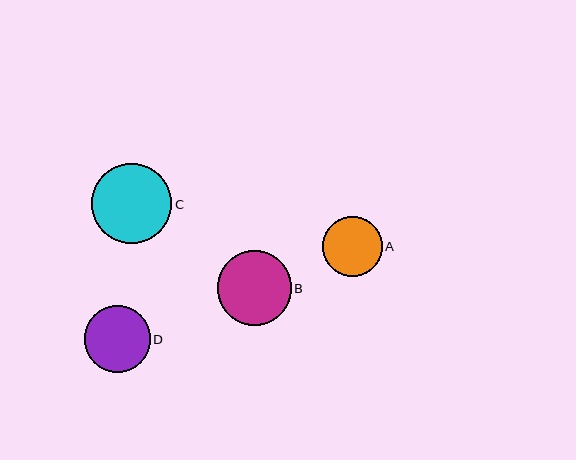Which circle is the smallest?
Circle A is the smallest with a size of approximately 60 pixels.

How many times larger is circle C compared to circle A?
Circle C is approximately 1.3 times the size of circle A.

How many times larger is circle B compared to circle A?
Circle B is approximately 1.2 times the size of circle A.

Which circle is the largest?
Circle C is the largest with a size of approximately 80 pixels.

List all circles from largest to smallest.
From largest to smallest: C, B, D, A.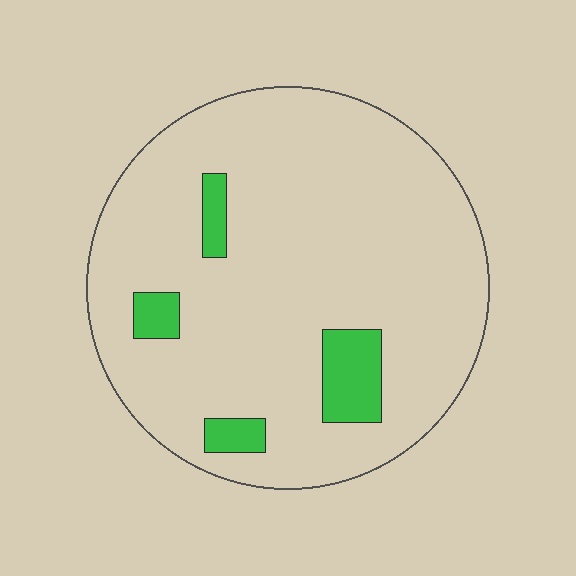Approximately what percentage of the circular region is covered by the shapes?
Approximately 10%.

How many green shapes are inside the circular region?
4.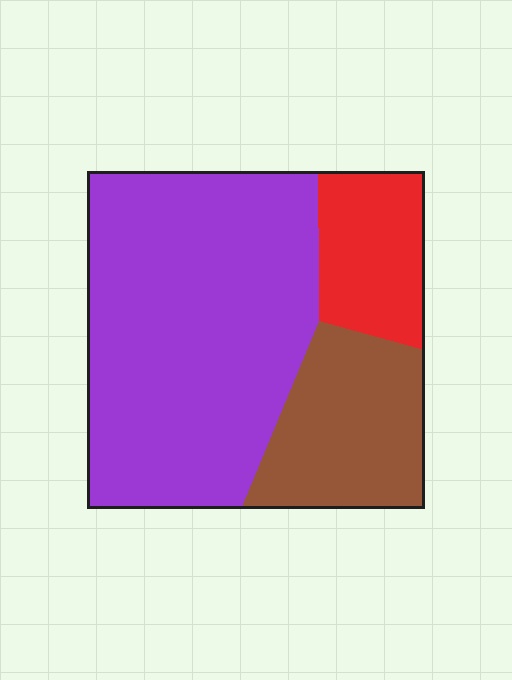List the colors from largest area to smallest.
From largest to smallest: purple, brown, red.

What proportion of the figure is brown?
Brown covers 22% of the figure.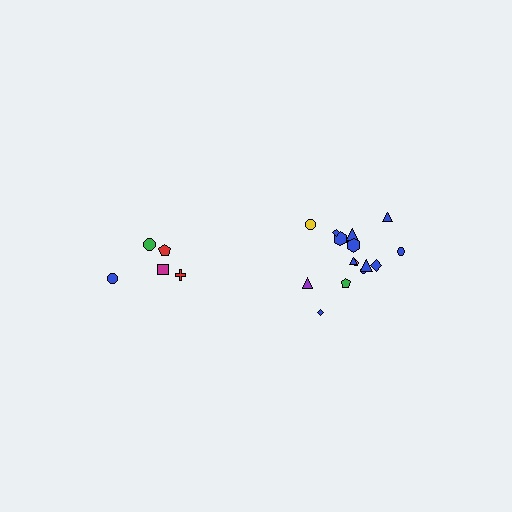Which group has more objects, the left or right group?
The right group.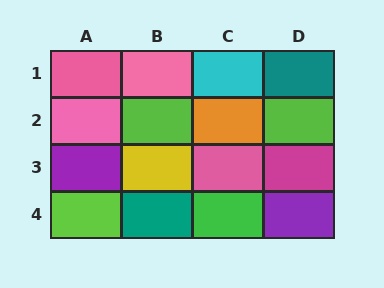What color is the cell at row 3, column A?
Purple.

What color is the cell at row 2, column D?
Lime.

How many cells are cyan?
1 cell is cyan.